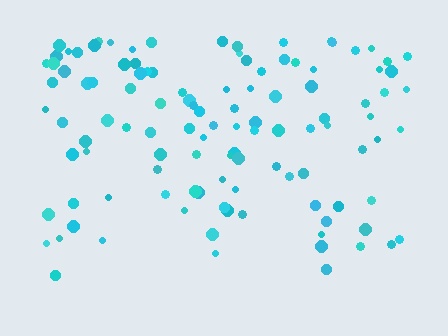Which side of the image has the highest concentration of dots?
The top.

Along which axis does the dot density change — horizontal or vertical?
Vertical.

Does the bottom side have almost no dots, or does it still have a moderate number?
Still a moderate number, just noticeably fewer than the top.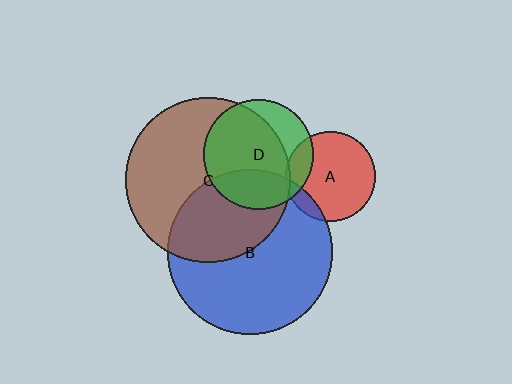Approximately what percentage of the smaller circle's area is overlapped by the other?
Approximately 25%.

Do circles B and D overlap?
Yes.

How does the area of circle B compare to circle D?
Approximately 2.3 times.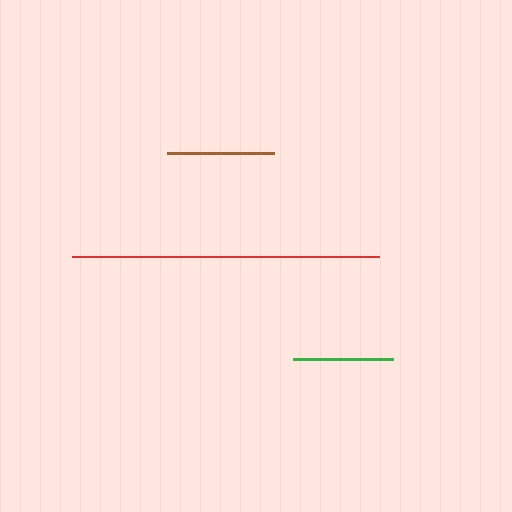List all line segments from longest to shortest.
From longest to shortest: red, brown, green.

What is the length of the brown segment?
The brown segment is approximately 106 pixels long.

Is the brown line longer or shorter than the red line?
The red line is longer than the brown line.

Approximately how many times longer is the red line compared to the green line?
The red line is approximately 3.1 times the length of the green line.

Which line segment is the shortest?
The green line is the shortest at approximately 100 pixels.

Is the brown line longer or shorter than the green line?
The brown line is longer than the green line.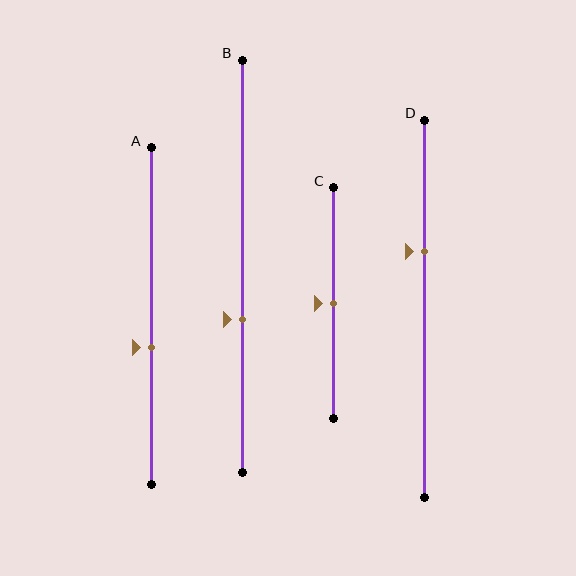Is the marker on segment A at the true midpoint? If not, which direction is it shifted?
No, the marker on segment A is shifted downward by about 9% of the segment length.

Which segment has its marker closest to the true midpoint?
Segment C has its marker closest to the true midpoint.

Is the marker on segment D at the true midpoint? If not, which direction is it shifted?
No, the marker on segment D is shifted upward by about 15% of the segment length.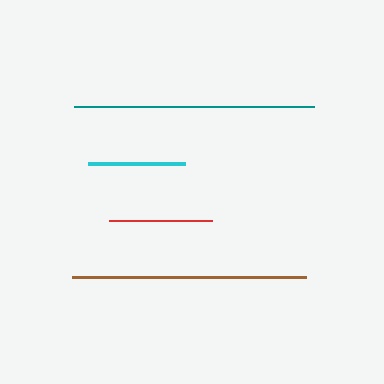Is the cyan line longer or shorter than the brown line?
The brown line is longer than the cyan line.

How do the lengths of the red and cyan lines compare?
The red and cyan lines are approximately the same length.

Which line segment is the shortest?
The cyan line is the shortest at approximately 97 pixels.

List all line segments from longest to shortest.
From longest to shortest: teal, brown, red, cyan.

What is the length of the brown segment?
The brown segment is approximately 234 pixels long.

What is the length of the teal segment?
The teal segment is approximately 240 pixels long.